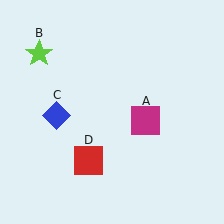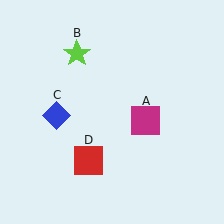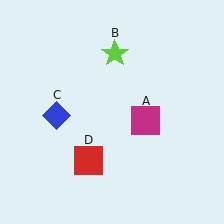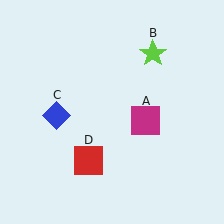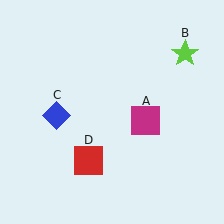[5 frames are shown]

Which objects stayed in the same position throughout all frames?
Magenta square (object A) and blue diamond (object C) and red square (object D) remained stationary.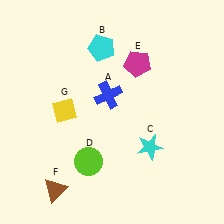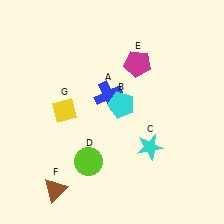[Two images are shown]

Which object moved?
The cyan pentagon (B) moved down.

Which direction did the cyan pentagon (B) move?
The cyan pentagon (B) moved down.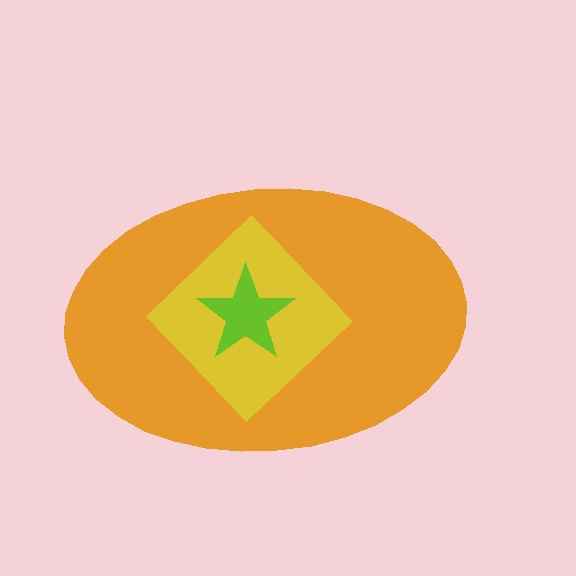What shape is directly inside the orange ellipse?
The yellow diamond.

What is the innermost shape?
The lime star.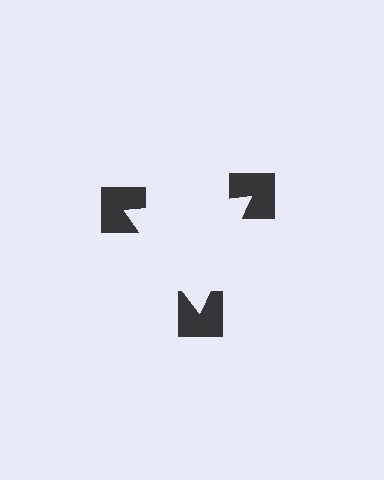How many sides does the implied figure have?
3 sides.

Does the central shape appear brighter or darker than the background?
It typically appears slightly brighter than the background, even though no actual brightness change is drawn.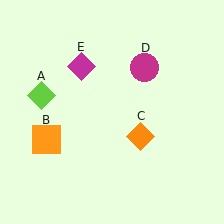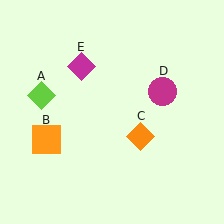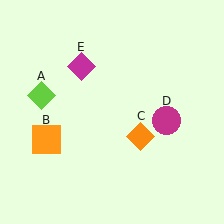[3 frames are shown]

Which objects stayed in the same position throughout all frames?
Lime diamond (object A) and orange square (object B) and orange diamond (object C) and magenta diamond (object E) remained stationary.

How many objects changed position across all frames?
1 object changed position: magenta circle (object D).